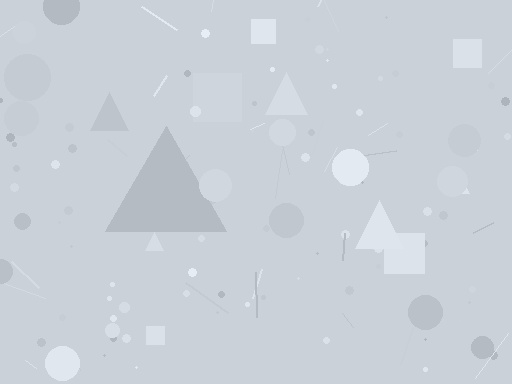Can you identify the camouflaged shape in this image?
The camouflaged shape is a triangle.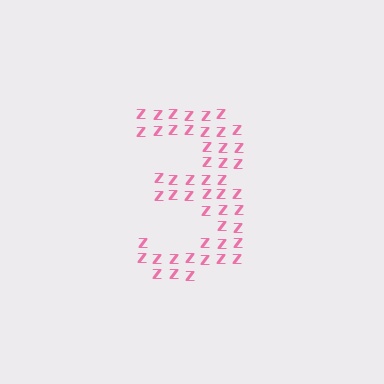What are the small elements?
The small elements are letter Z's.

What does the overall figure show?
The overall figure shows the digit 3.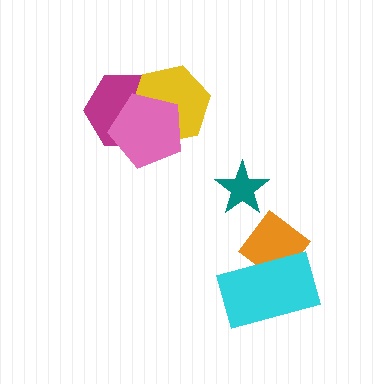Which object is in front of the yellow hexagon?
The pink pentagon is in front of the yellow hexagon.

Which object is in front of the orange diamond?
The cyan rectangle is in front of the orange diamond.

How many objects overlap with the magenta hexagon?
2 objects overlap with the magenta hexagon.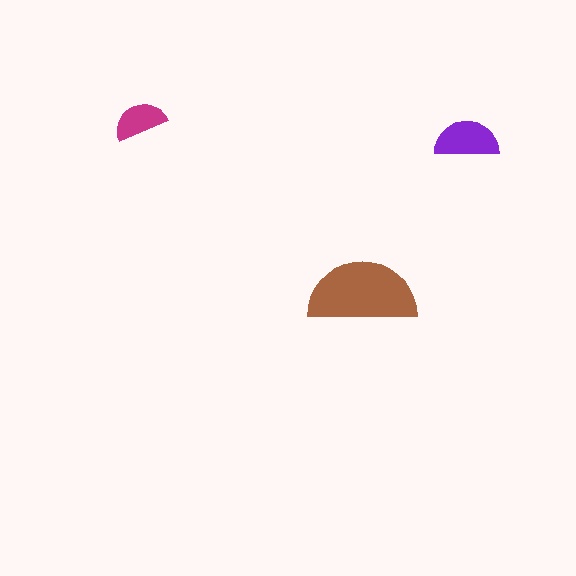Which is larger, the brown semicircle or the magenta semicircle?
The brown one.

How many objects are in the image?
There are 3 objects in the image.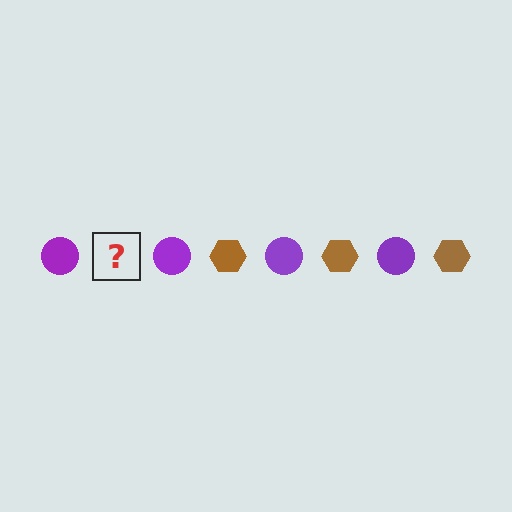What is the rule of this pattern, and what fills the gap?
The rule is that the pattern alternates between purple circle and brown hexagon. The gap should be filled with a brown hexagon.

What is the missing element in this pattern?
The missing element is a brown hexagon.